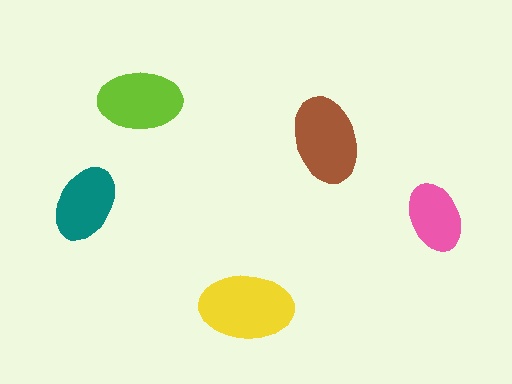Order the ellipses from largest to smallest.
the yellow one, the brown one, the lime one, the teal one, the pink one.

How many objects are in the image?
There are 5 objects in the image.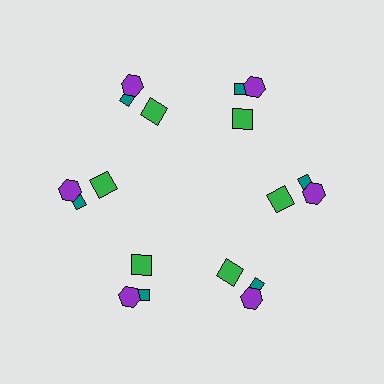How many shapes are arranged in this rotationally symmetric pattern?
There are 18 shapes, arranged in 6 groups of 3.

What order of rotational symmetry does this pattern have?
This pattern has 6-fold rotational symmetry.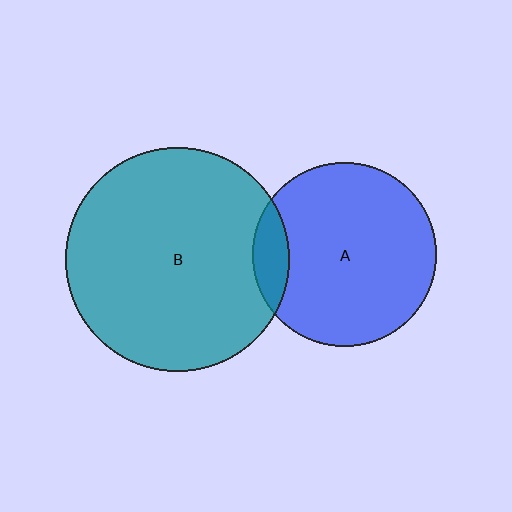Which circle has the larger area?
Circle B (teal).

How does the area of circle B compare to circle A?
Approximately 1.5 times.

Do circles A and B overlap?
Yes.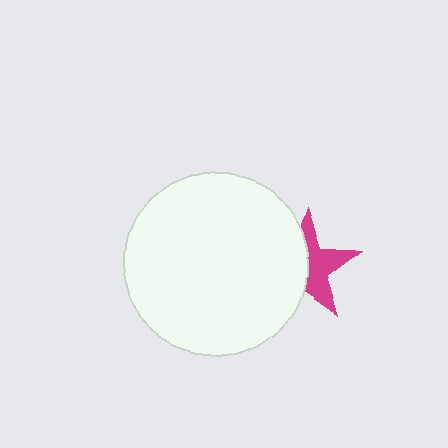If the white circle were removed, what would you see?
You would see the complete magenta star.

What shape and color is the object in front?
The object in front is a white circle.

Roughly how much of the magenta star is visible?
About half of it is visible (roughly 49%).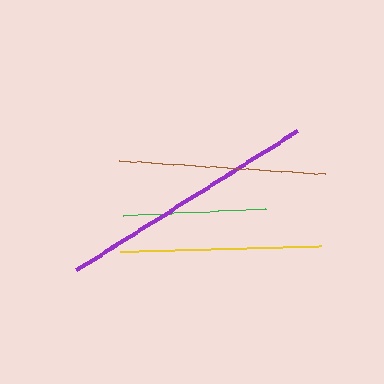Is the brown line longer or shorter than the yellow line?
The brown line is longer than the yellow line.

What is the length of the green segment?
The green segment is approximately 143 pixels long.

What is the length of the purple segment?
The purple segment is approximately 261 pixels long.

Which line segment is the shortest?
The green line is the shortest at approximately 143 pixels.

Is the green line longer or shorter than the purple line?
The purple line is longer than the green line.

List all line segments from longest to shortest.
From longest to shortest: purple, brown, yellow, green.